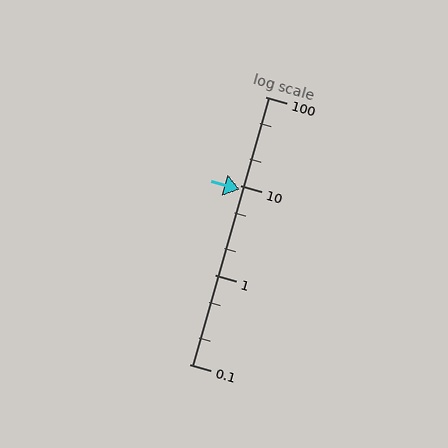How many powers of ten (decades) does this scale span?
The scale spans 3 decades, from 0.1 to 100.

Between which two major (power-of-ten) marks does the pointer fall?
The pointer is between 1 and 10.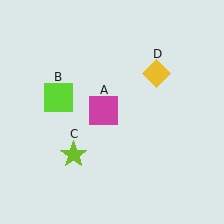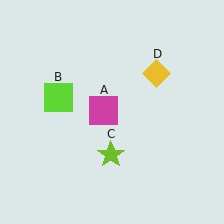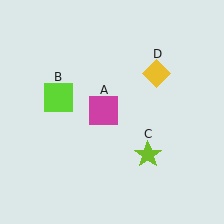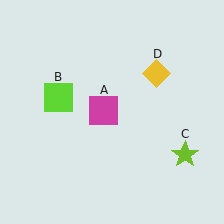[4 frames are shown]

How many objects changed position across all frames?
1 object changed position: lime star (object C).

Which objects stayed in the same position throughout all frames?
Magenta square (object A) and lime square (object B) and yellow diamond (object D) remained stationary.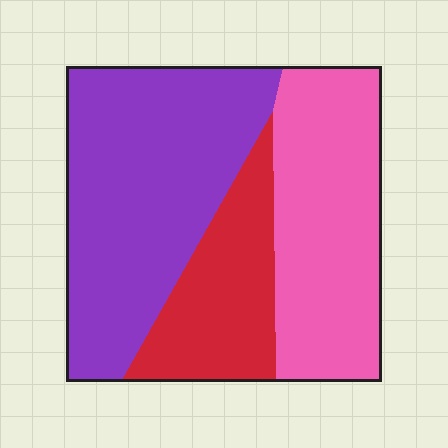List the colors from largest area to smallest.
From largest to smallest: purple, pink, red.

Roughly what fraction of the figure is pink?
Pink takes up about one third (1/3) of the figure.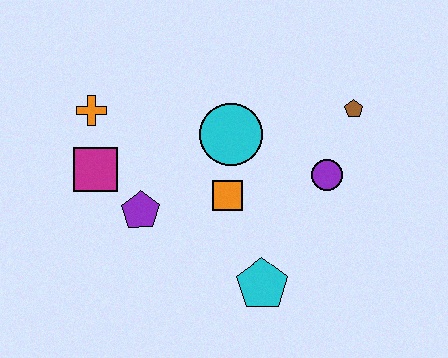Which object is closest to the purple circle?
The brown pentagon is closest to the purple circle.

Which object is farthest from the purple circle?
The orange cross is farthest from the purple circle.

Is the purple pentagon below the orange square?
Yes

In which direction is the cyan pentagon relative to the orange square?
The cyan pentagon is below the orange square.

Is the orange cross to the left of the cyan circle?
Yes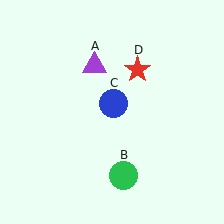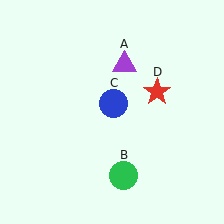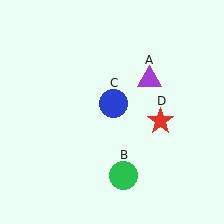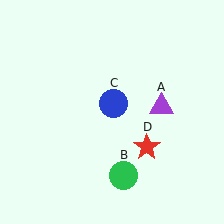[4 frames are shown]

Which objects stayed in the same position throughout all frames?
Green circle (object B) and blue circle (object C) remained stationary.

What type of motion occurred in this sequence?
The purple triangle (object A), red star (object D) rotated clockwise around the center of the scene.